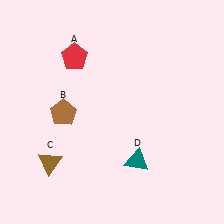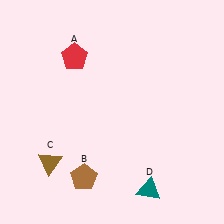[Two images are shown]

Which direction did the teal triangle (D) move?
The teal triangle (D) moved down.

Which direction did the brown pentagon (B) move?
The brown pentagon (B) moved down.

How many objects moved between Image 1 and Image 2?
2 objects moved between the two images.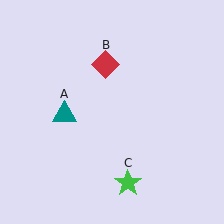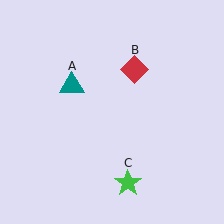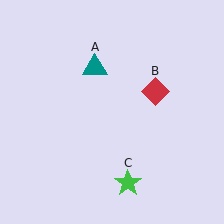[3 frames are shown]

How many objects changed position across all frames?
2 objects changed position: teal triangle (object A), red diamond (object B).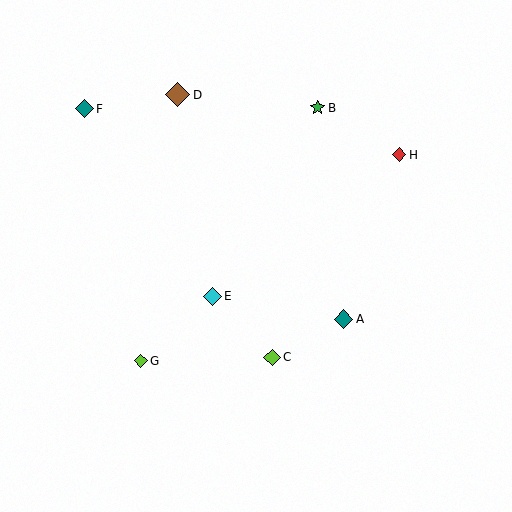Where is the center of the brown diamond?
The center of the brown diamond is at (178, 95).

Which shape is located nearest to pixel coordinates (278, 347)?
The lime diamond (labeled C) at (272, 357) is nearest to that location.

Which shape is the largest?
The brown diamond (labeled D) is the largest.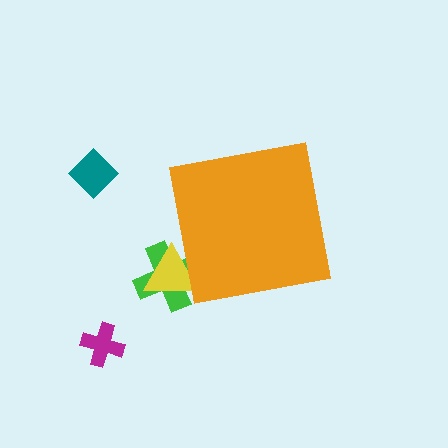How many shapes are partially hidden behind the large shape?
2 shapes are partially hidden.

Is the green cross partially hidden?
Yes, the green cross is partially hidden behind the orange square.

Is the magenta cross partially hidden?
No, the magenta cross is fully visible.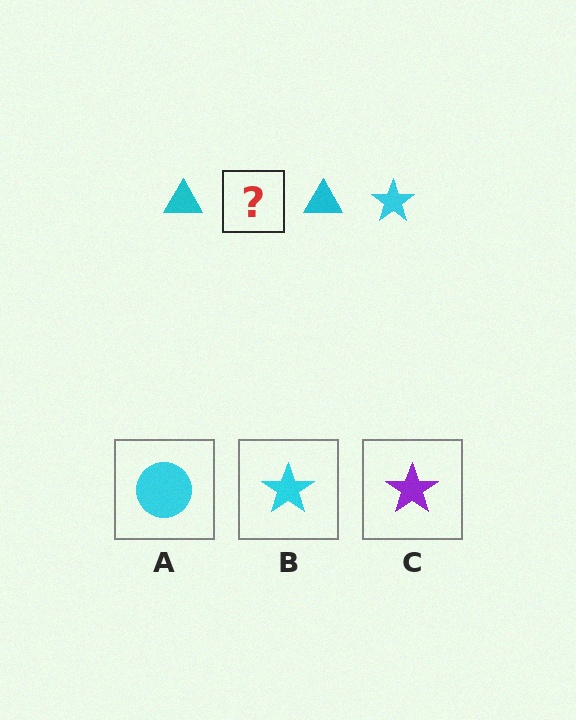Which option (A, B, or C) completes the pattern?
B.